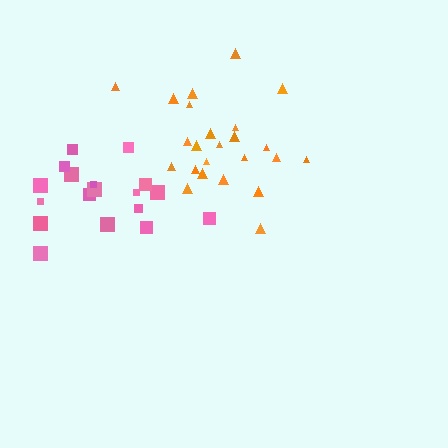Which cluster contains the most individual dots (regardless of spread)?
Orange (24).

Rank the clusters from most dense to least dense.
orange, pink.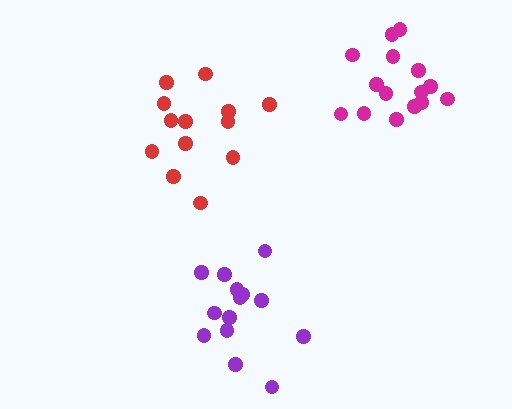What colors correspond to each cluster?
The clusters are colored: red, magenta, purple.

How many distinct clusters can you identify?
There are 3 distinct clusters.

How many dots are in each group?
Group 1: 13 dots, Group 2: 15 dots, Group 3: 14 dots (42 total).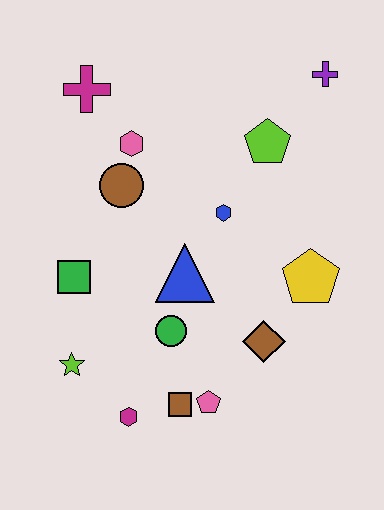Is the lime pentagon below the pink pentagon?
No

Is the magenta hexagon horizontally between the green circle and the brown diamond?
No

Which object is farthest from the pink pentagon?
The purple cross is farthest from the pink pentagon.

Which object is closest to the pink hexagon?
The brown circle is closest to the pink hexagon.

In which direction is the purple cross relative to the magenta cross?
The purple cross is to the right of the magenta cross.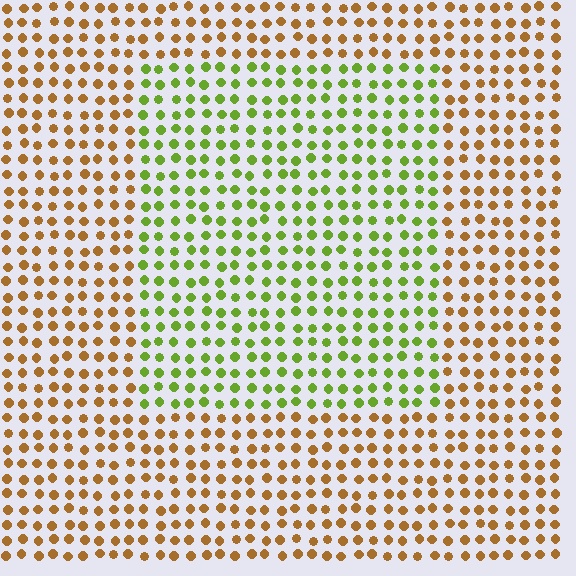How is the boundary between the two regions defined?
The boundary is defined purely by a slight shift in hue (about 59 degrees). Spacing, size, and orientation are identical on both sides.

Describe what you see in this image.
The image is filled with small brown elements in a uniform arrangement. A rectangle-shaped region is visible where the elements are tinted to a slightly different hue, forming a subtle color boundary.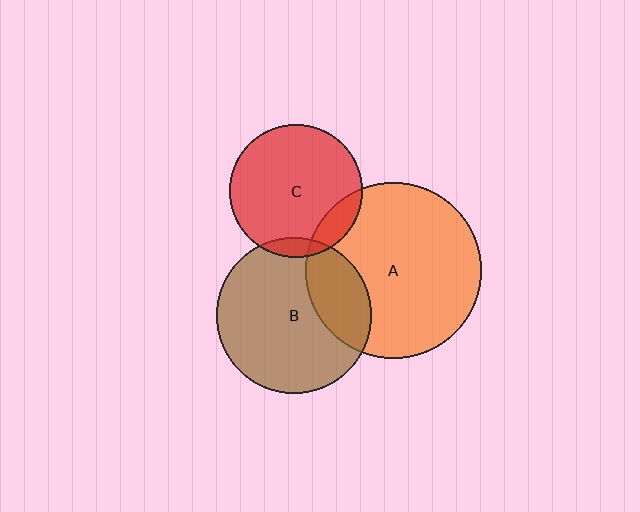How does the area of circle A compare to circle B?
Approximately 1.3 times.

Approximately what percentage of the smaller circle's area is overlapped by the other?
Approximately 25%.